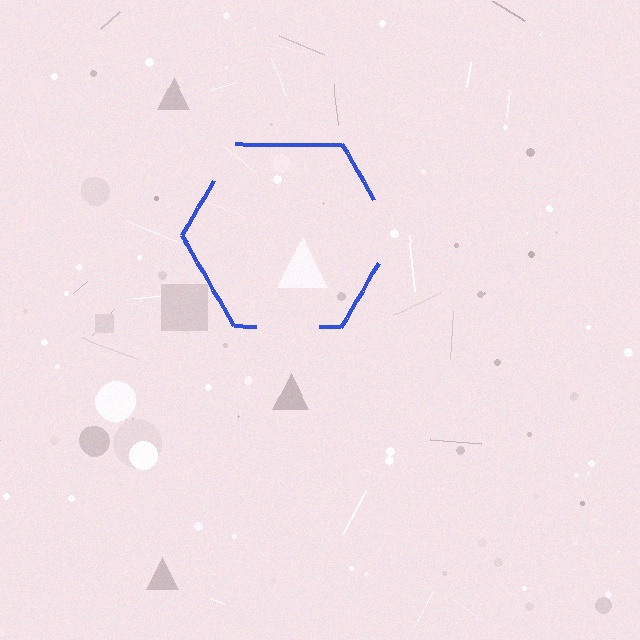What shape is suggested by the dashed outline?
The dashed outline suggests a hexagon.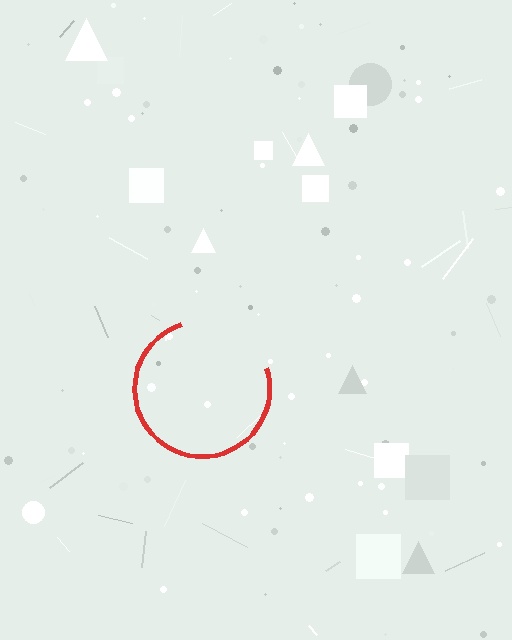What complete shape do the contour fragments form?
The contour fragments form a circle.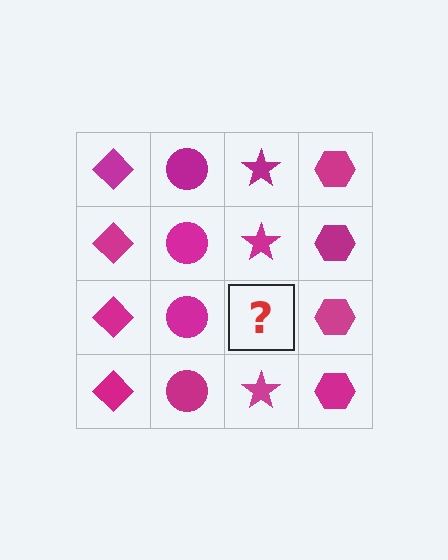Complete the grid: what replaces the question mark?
The question mark should be replaced with a magenta star.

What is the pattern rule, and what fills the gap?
The rule is that each column has a consistent shape. The gap should be filled with a magenta star.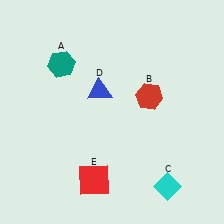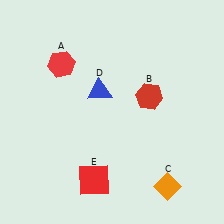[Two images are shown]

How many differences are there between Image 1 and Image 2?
There are 2 differences between the two images.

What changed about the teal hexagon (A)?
In Image 1, A is teal. In Image 2, it changed to red.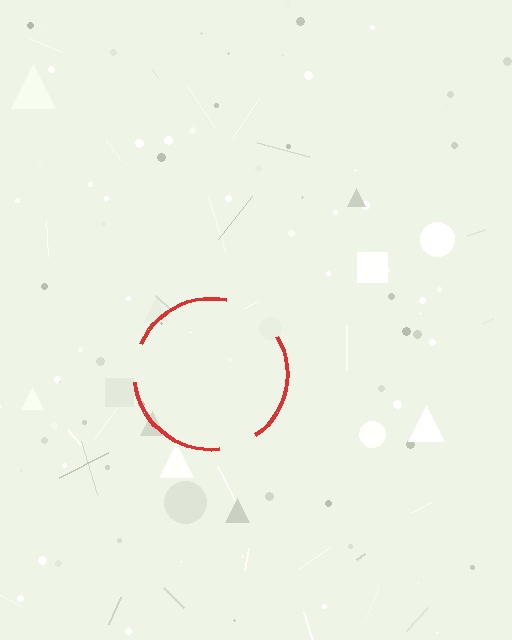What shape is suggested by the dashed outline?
The dashed outline suggests a circle.